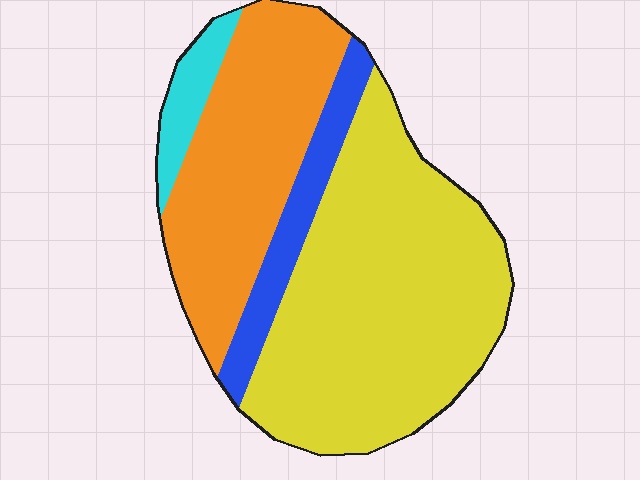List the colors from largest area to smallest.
From largest to smallest: yellow, orange, blue, cyan.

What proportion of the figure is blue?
Blue takes up about one tenth (1/10) of the figure.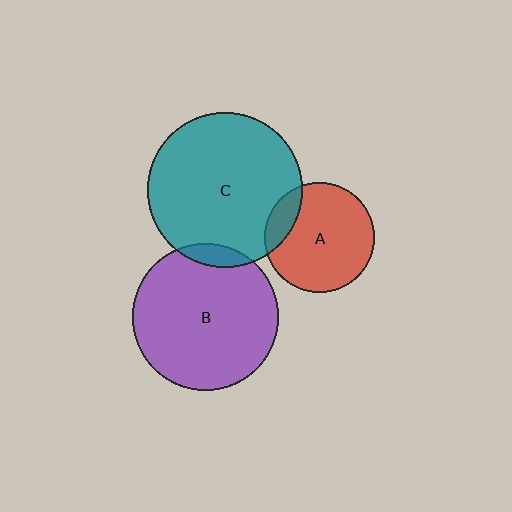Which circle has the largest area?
Circle C (teal).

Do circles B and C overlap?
Yes.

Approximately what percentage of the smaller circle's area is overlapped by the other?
Approximately 5%.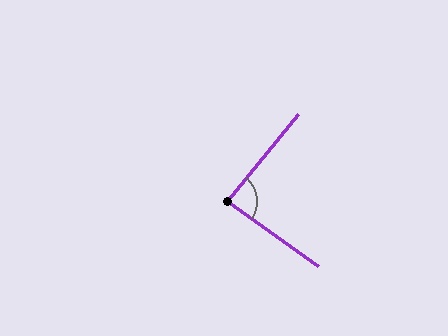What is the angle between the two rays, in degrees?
Approximately 86 degrees.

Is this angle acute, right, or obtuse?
It is approximately a right angle.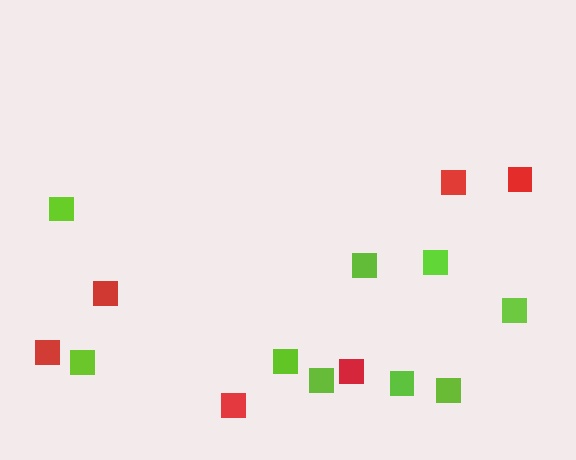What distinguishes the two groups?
There are 2 groups: one group of red squares (6) and one group of lime squares (9).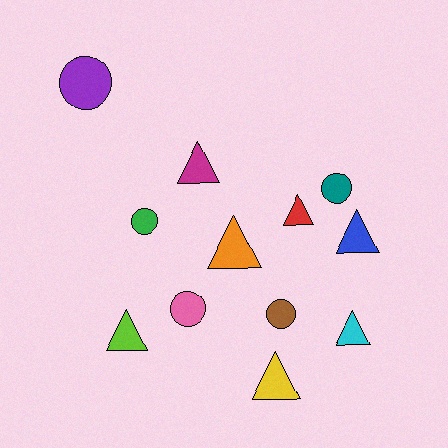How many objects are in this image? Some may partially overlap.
There are 12 objects.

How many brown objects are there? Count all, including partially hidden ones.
There is 1 brown object.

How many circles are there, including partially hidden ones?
There are 5 circles.